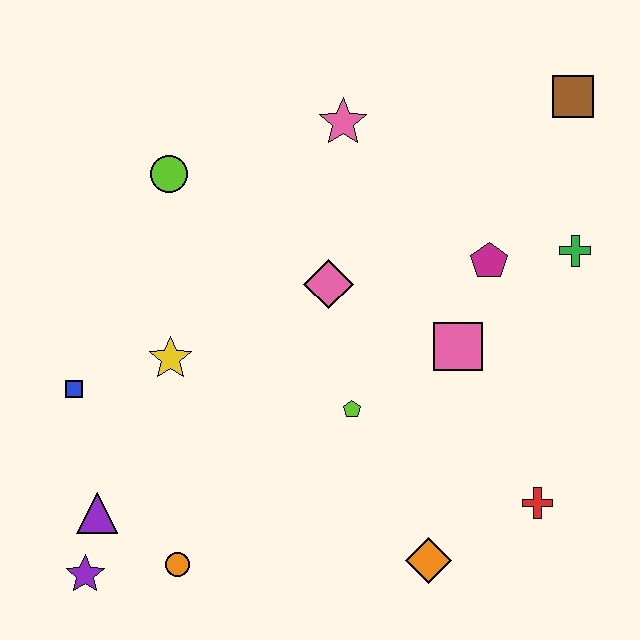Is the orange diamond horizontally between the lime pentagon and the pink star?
No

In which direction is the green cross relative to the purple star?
The green cross is to the right of the purple star.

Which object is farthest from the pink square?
The purple star is farthest from the pink square.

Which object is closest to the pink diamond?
The lime pentagon is closest to the pink diamond.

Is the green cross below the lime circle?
Yes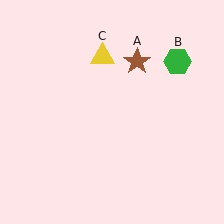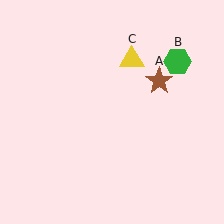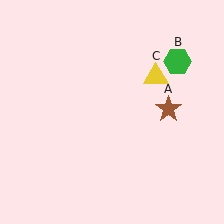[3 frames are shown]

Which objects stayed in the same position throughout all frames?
Green hexagon (object B) remained stationary.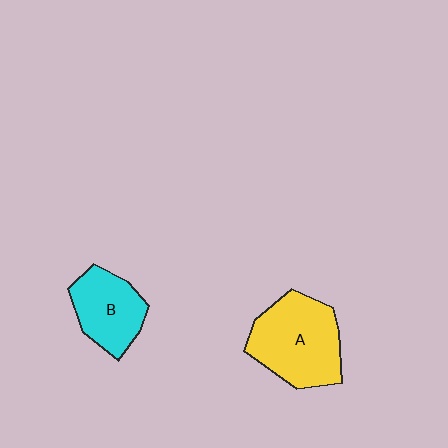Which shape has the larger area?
Shape A (yellow).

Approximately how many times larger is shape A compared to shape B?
Approximately 1.5 times.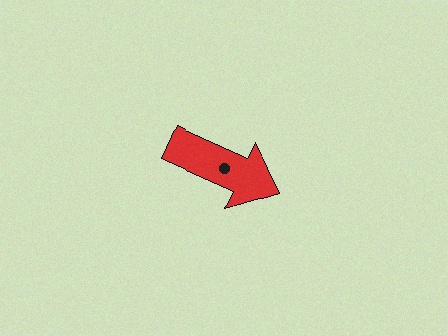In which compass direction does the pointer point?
Southeast.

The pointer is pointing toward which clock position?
Roughly 4 o'clock.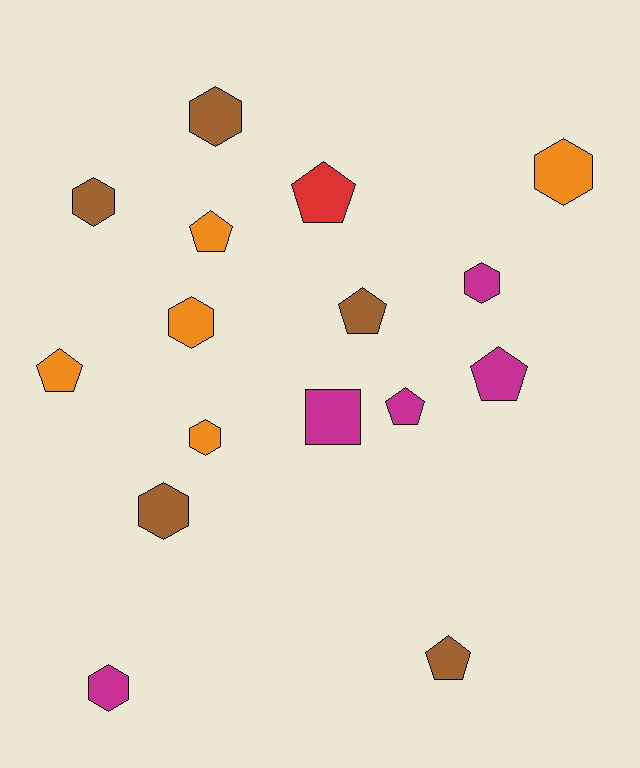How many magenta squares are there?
There is 1 magenta square.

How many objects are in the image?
There are 16 objects.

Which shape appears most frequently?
Hexagon, with 8 objects.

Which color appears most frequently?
Orange, with 5 objects.